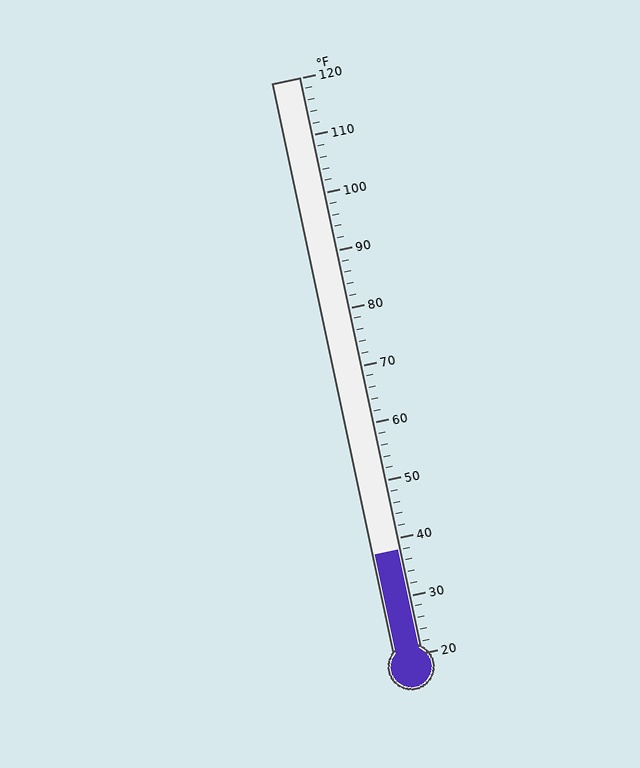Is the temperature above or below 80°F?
The temperature is below 80°F.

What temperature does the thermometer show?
The thermometer shows approximately 38°F.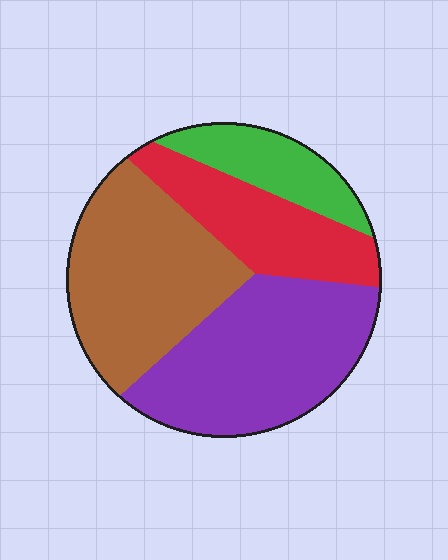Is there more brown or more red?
Brown.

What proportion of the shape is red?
Red covers 20% of the shape.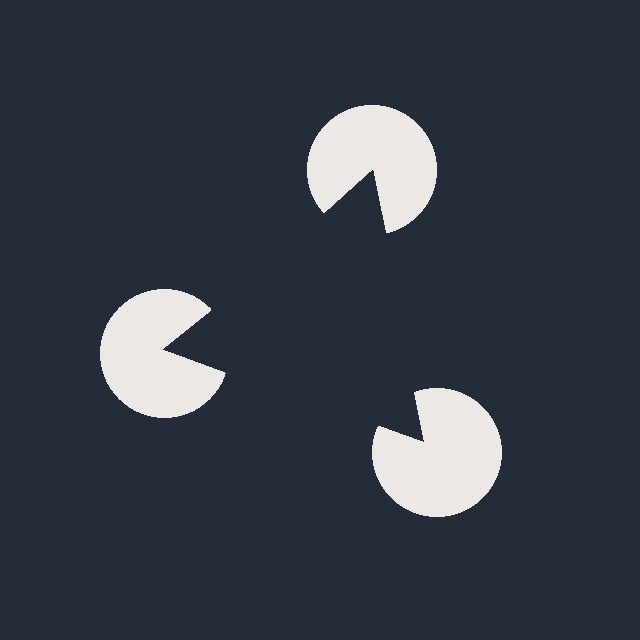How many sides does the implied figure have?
3 sides.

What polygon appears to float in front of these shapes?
An illusory triangle — its edges are inferred from the aligned wedge cuts in the pac-man discs, not physically drawn.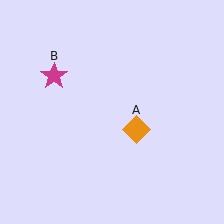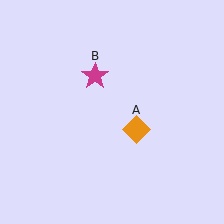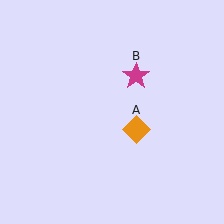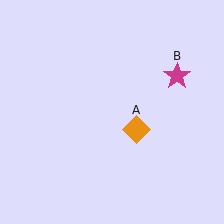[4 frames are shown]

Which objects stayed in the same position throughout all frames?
Orange diamond (object A) remained stationary.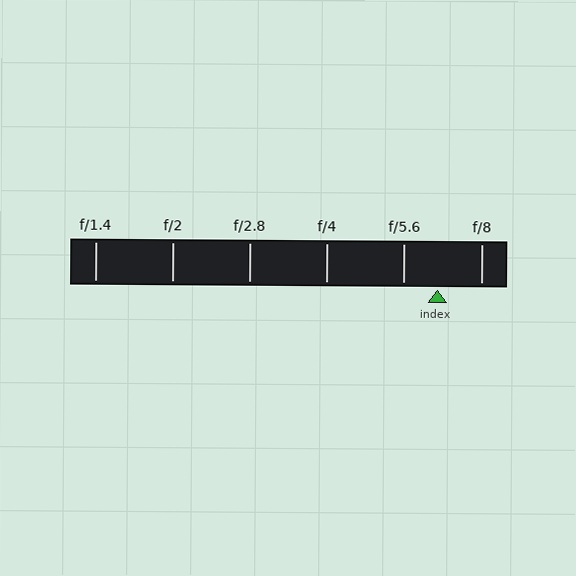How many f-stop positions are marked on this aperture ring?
There are 6 f-stop positions marked.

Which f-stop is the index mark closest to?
The index mark is closest to f/5.6.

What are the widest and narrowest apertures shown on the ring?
The widest aperture shown is f/1.4 and the narrowest is f/8.